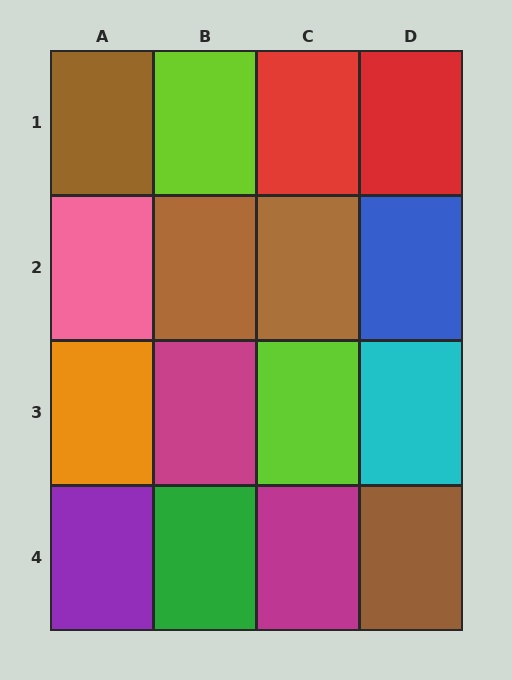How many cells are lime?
2 cells are lime.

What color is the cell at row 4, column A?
Purple.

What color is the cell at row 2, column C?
Brown.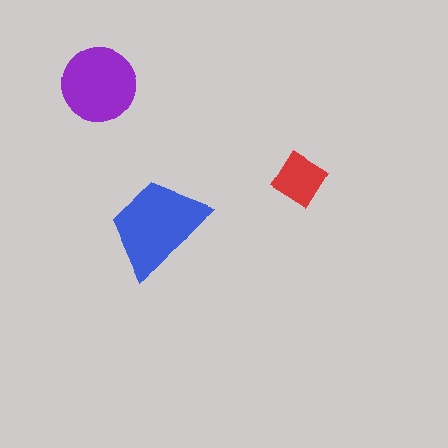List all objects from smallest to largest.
The red diamond, the purple circle, the blue trapezoid.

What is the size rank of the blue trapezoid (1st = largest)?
1st.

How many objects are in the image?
There are 3 objects in the image.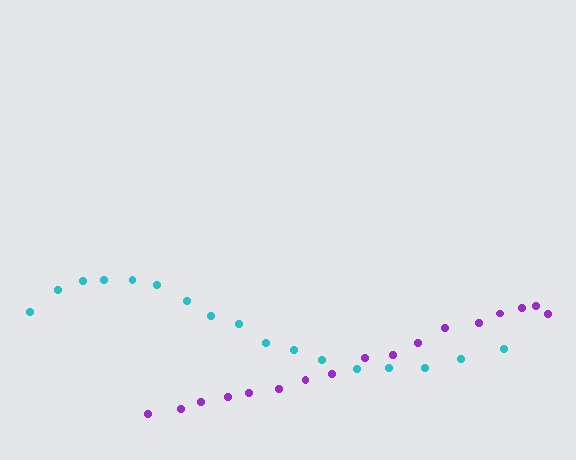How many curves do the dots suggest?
There are 2 distinct paths.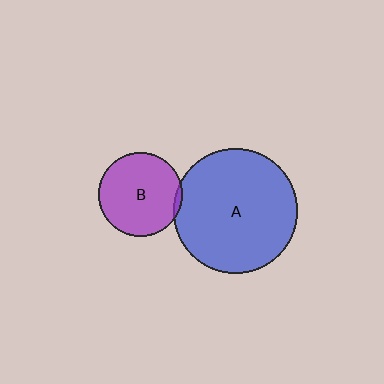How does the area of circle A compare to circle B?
Approximately 2.2 times.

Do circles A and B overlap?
Yes.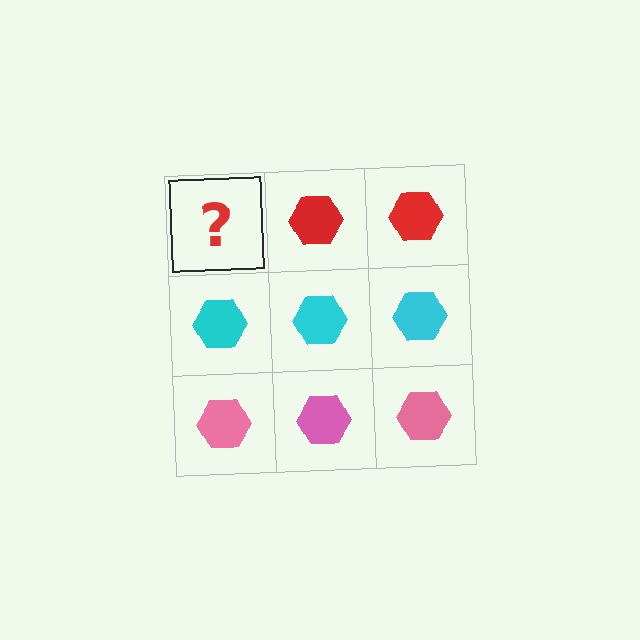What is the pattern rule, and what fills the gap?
The rule is that each row has a consistent color. The gap should be filled with a red hexagon.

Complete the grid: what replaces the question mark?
The question mark should be replaced with a red hexagon.